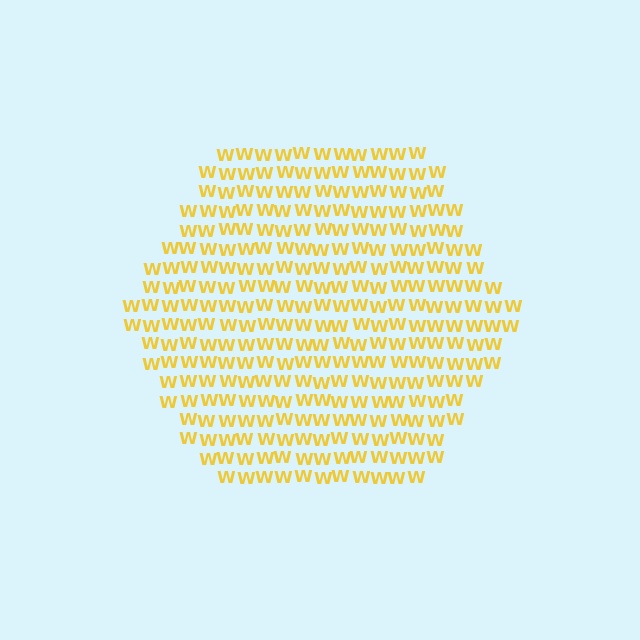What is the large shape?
The large shape is a hexagon.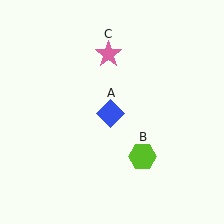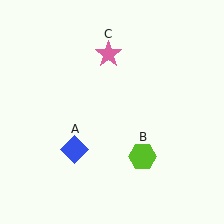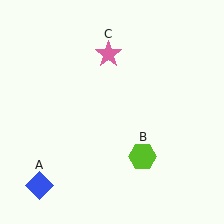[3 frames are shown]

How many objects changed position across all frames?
1 object changed position: blue diamond (object A).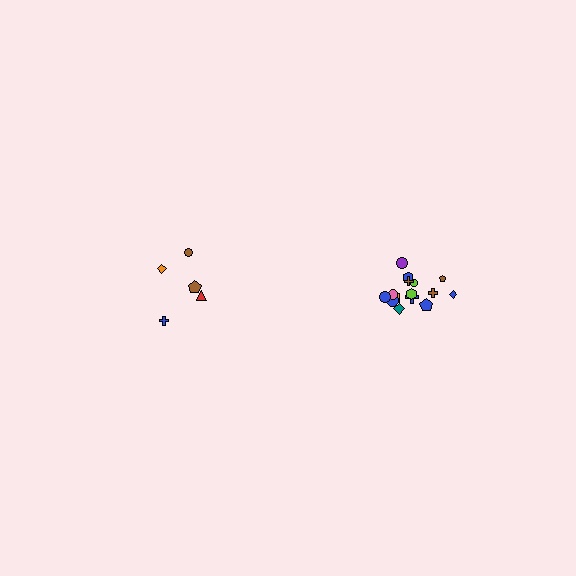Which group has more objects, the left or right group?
The right group.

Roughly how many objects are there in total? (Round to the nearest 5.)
Roughly 20 objects in total.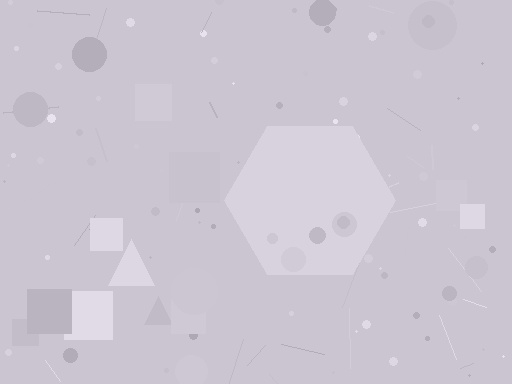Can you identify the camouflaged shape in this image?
The camouflaged shape is a hexagon.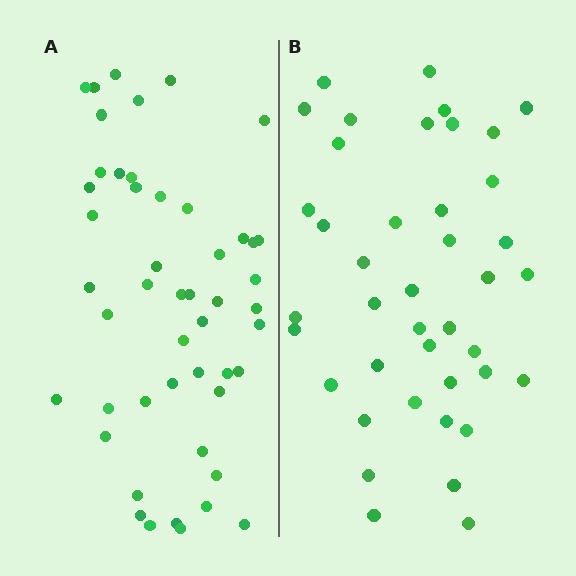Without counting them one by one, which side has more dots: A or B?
Region A (the left region) has more dots.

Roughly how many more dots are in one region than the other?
Region A has roughly 8 or so more dots than region B.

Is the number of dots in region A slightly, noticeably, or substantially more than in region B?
Region A has only slightly more — the two regions are fairly close. The ratio is roughly 1.2 to 1.